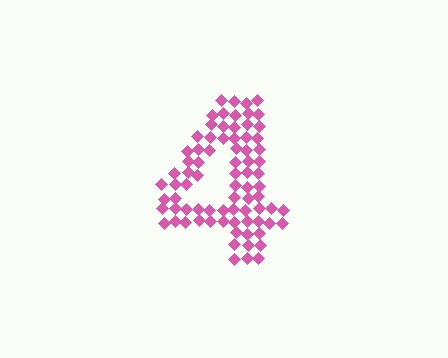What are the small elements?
The small elements are diamonds.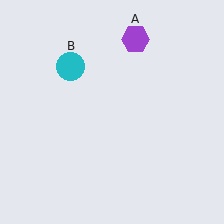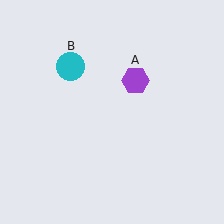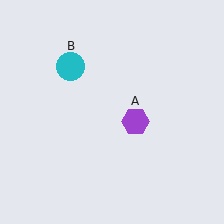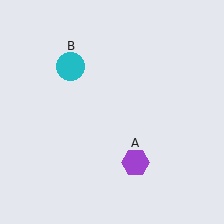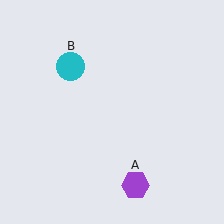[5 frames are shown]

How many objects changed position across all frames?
1 object changed position: purple hexagon (object A).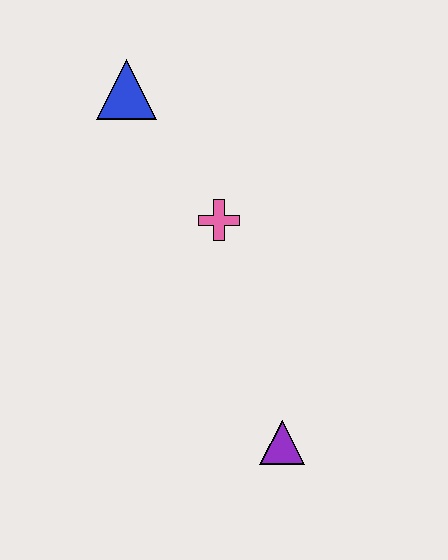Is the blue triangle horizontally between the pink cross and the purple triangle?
No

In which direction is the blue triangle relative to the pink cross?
The blue triangle is above the pink cross.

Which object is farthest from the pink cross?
The purple triangle is farthest from the pink cross.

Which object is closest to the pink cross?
The blue triangle is closest to the pink cross.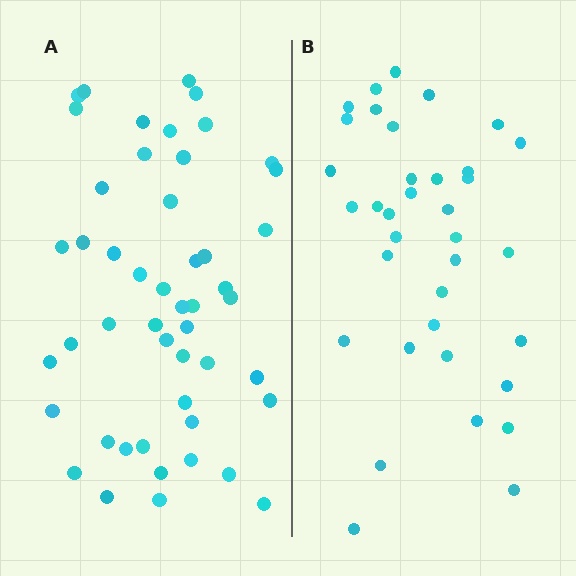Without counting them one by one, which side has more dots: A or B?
Region A (the left region) has more dots.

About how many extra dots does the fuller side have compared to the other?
Region A has approximately 15 more dots than region B.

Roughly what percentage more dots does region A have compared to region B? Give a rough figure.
About 35% more.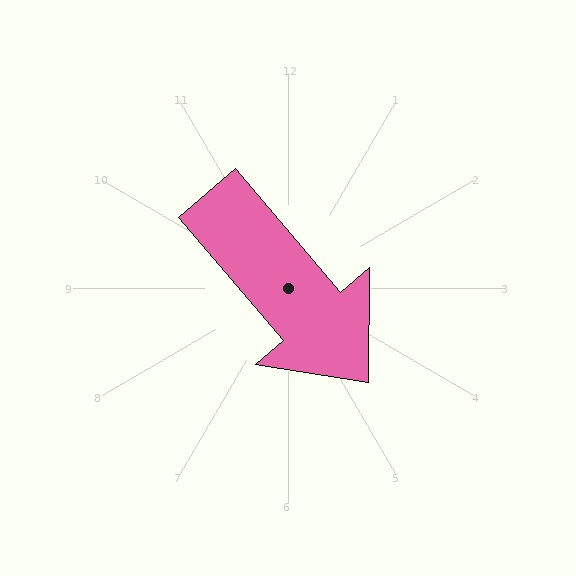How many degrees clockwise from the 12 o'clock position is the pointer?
Approximately 140 degrees.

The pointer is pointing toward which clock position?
Roughly 5 o'clock.